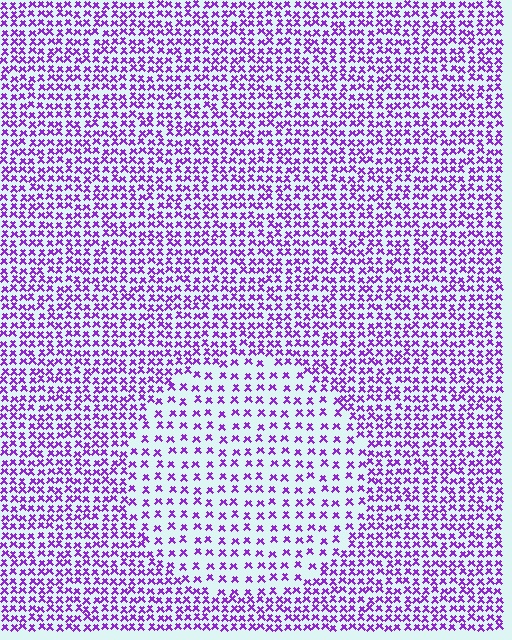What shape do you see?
I see a circle.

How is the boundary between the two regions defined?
The boundary is defined by a change in element density (approximately 1.9x ratio). All elements are the same color, size, and shape.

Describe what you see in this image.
The image contains small purple elements arranged at two different densities. A circle-shaped region is visible where the elements are less densely packed than the surrounding area.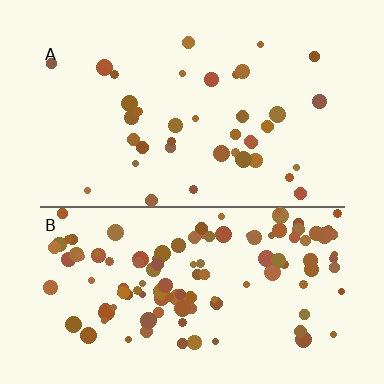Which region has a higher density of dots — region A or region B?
B (the bottom).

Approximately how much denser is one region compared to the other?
Approximately 3.1× — region B over region A.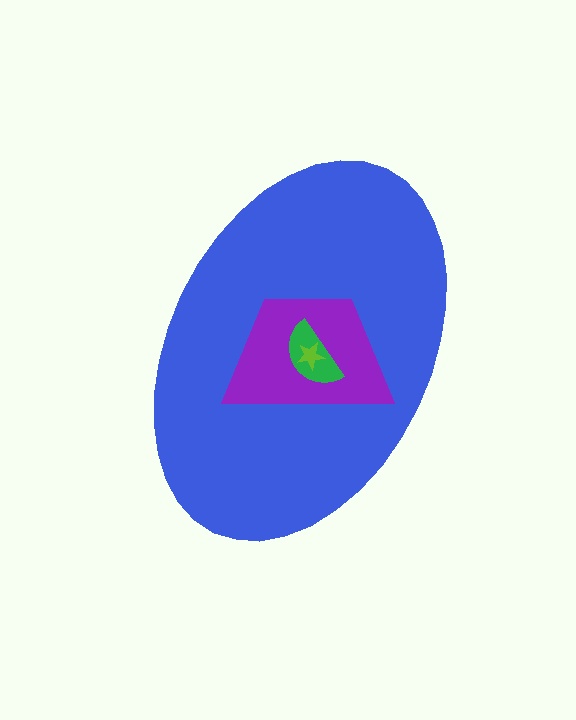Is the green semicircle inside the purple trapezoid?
Yes.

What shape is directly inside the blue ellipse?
The purple trapezoid.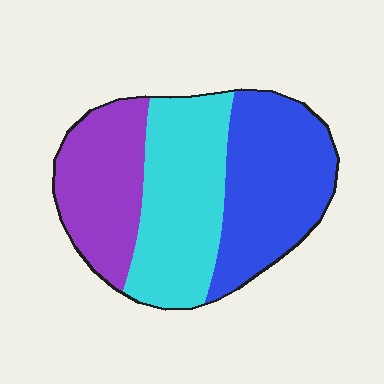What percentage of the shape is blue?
Blue takes up between a third and a half of the shape.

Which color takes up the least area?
Purple, at roughly 25%.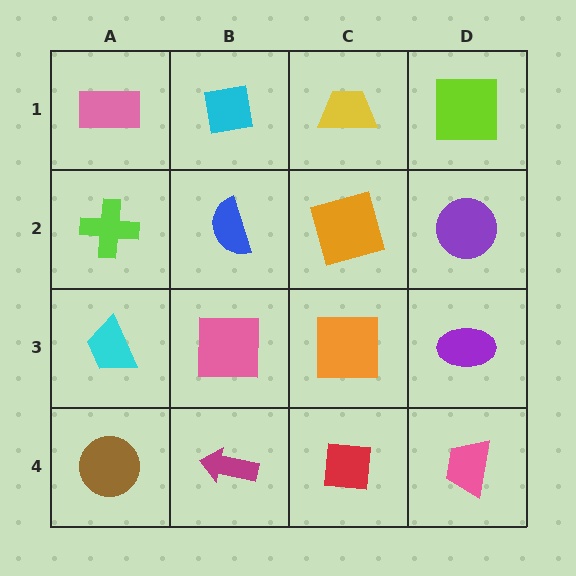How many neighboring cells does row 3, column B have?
4.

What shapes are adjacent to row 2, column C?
A yellow trapezoid (row 1, column C), an orange square (row 3, column C), a blue semicircle (row 2, column B), a purple circle (row 2, column D).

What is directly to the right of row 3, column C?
A purple ellipse.